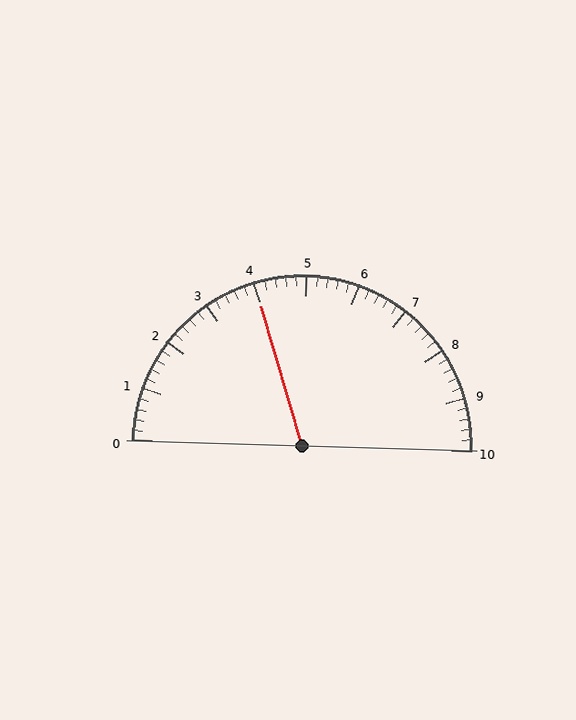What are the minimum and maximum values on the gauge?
The gauge ranges from 0 to 10.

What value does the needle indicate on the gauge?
The needle indicates approximately 4.0.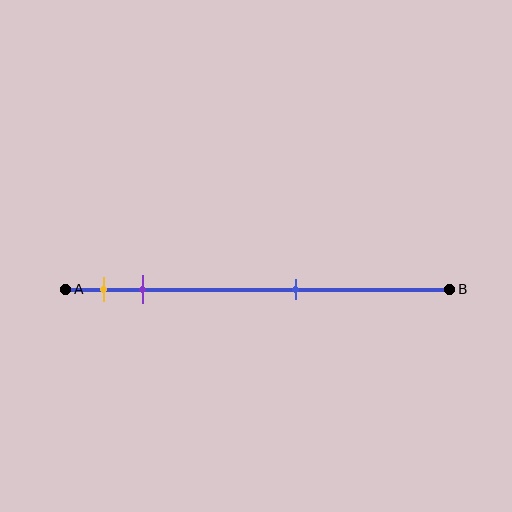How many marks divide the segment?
There are 3 marks dividing the segment.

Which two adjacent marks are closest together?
The yellow and purple marks are the closest adjacent pair.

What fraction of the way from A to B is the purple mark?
The purple mark is approximately 20% (0.2) of the way from A to B.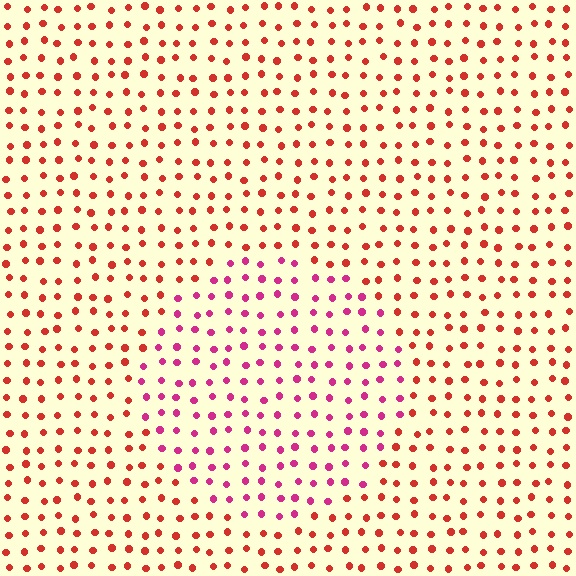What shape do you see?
I see a circle.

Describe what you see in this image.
The image is filled with small red elements in a uniform arrangement. A circle-shaped region is visible where the elements are tinted to a slightly different hue, forming a subtle color boundary.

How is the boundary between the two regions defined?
The boundary is defined purely by a slight shift in hue (about 38 degrees). Spacing, size, and orientation are identical on both sides.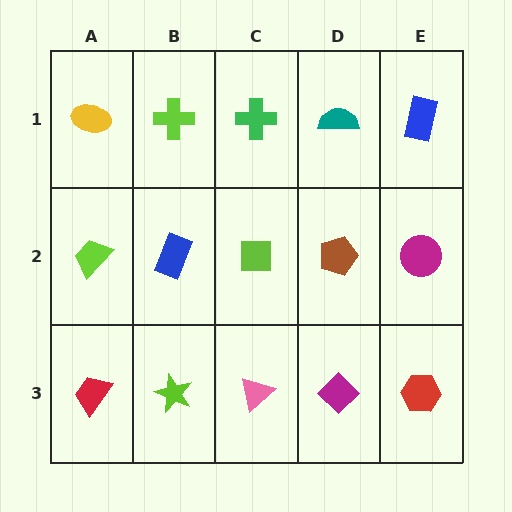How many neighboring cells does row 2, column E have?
3.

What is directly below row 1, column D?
A brown pentagon.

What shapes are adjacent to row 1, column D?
A brown pentagon (row 2, column D), a green cross (row 1, column C), a blue rectangle (row 1, column E).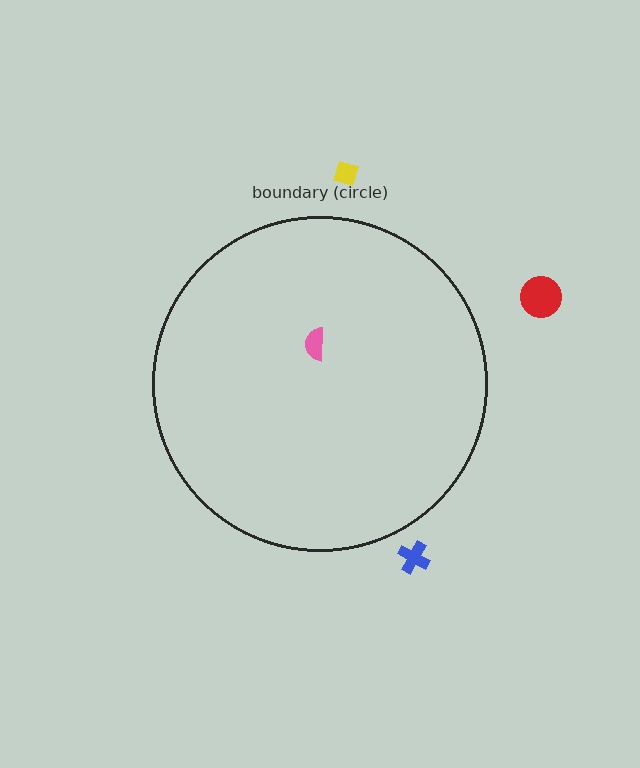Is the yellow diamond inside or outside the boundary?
Outside.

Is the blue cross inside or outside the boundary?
Outside.